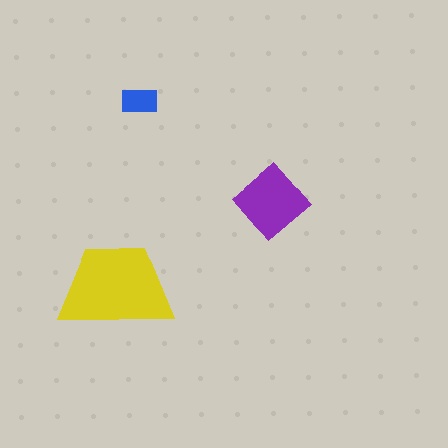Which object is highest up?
The blue rectangle is topmost.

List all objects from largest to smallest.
The yellow trapezoid, the purple diamond, the blue rectangle.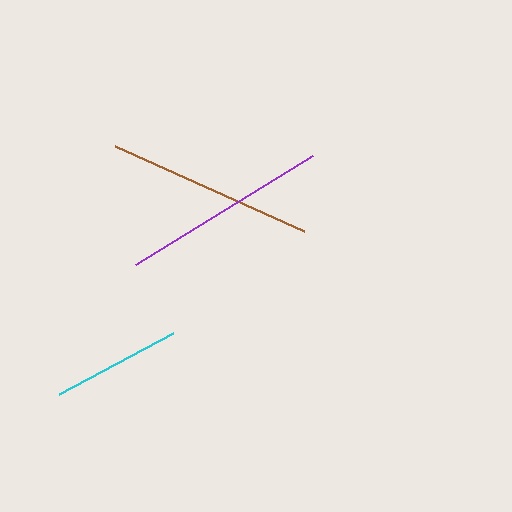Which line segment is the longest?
The purple line is the longest at approximately 208 pixels.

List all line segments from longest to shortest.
From longest to shortest: purple, brown, cyan.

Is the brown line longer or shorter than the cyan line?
The brown line is longer than the cyan line.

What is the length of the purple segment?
The purple segment is approximately 208 pixels long.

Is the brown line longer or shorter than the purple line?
The purple line is longer than the brown line.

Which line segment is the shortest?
The cyan line is the shortest at approximately 129 pixels.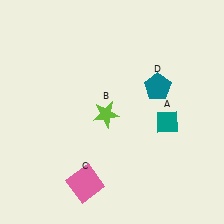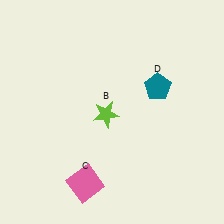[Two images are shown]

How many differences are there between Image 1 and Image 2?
There is 1 difference between the two images.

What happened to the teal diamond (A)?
The teal diamond (A) was removed in Image 2. It was in the bottom-right area of Image 1.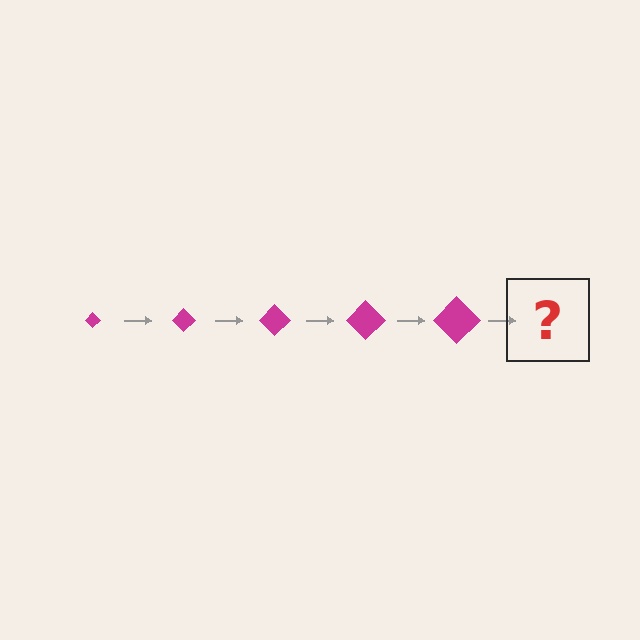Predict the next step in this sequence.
The next step is a magenta diamond, larger than the previous one.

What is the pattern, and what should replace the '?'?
The pattern is that the diamond gets progressively larger each step. The '?' should be a magenta diamond, larger than the previous one.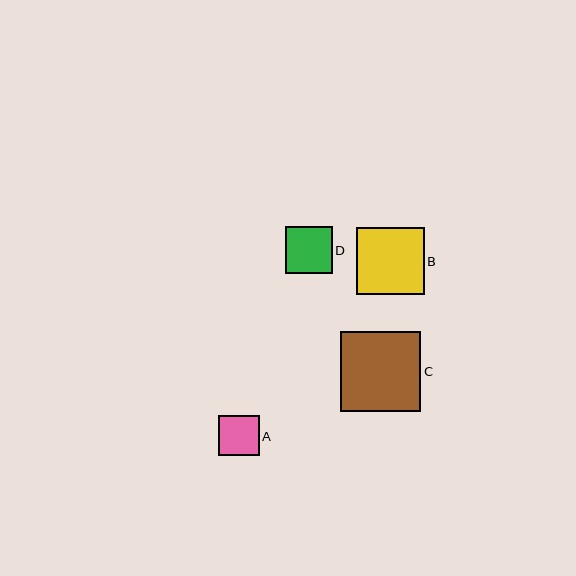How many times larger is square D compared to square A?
Square D is approximately 1.1 times the size of square A.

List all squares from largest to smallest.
From largest to smallest: C, B, D, A.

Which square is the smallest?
Square A is the smallest with a size of approximately 41 pixels.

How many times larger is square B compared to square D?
Square B is approximately 1.5 times the size of square D.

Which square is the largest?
Square C is the largest with a size of approximately 80 pixels.